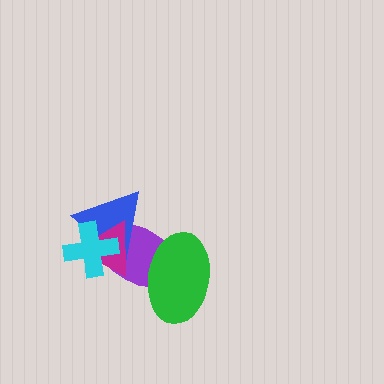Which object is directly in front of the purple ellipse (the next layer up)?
The blue triangle is directly in front of the purple ellipse.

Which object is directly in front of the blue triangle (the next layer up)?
The magenta triangle is directly in front of the blue triangle.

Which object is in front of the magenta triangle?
The cyan cross is in front of the magenta triangle.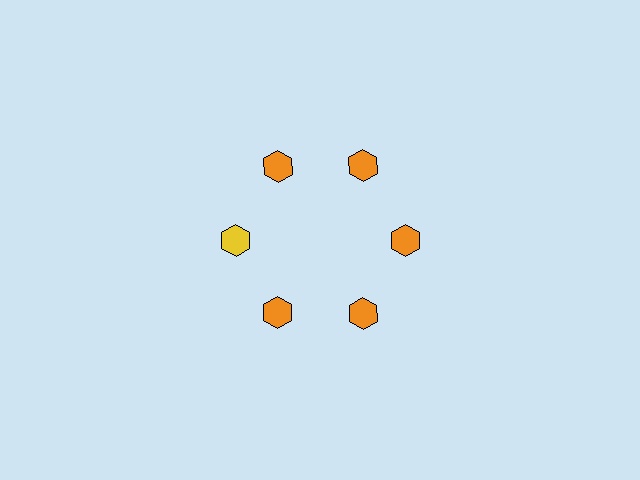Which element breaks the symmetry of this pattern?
The yellow hexagon at roughly the 9 o'clock position breaks the symmetry. All other shapes are orange hexagons.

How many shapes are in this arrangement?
There are 6 shapes arranged in a ring pattern.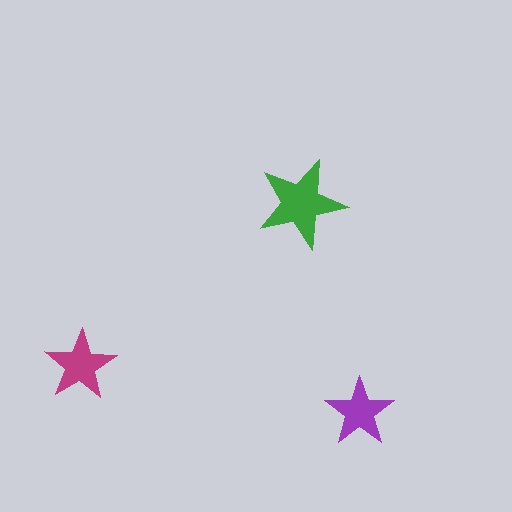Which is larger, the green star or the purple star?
The green one.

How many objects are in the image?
There are 3 objects in the image.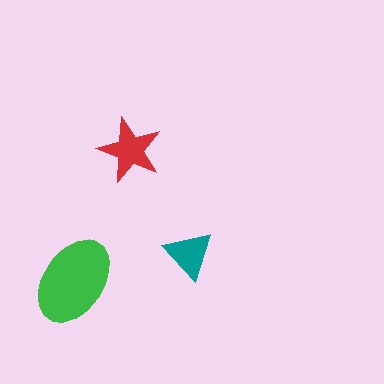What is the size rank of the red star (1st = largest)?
2nd.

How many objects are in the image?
There are 3 objects in the image.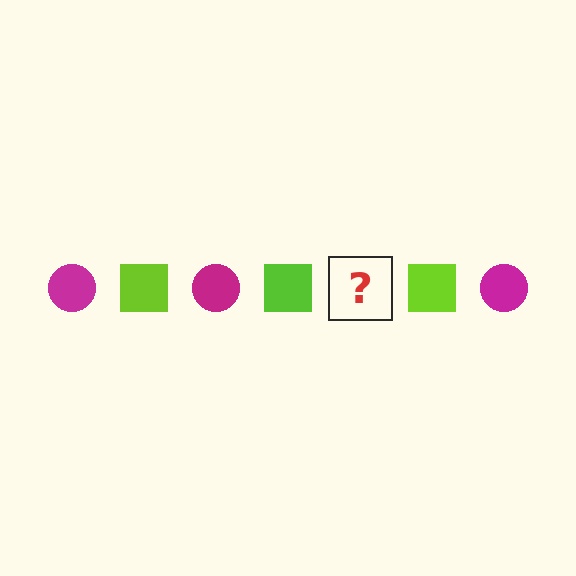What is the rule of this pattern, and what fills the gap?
The rule is that the pattern alternates between magenta circle and lime square. The gap should be filled with a magenta circle.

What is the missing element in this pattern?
The missing element is a magenta circle.